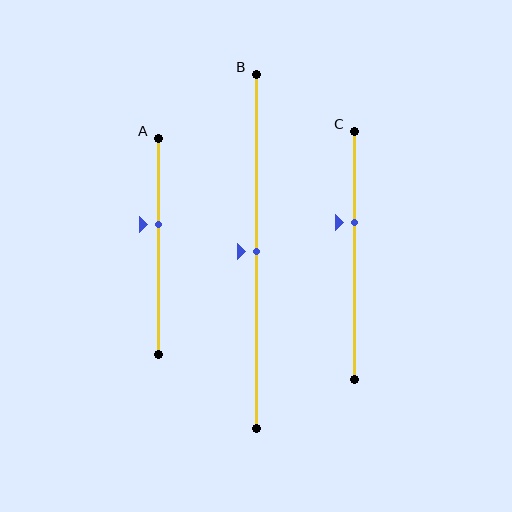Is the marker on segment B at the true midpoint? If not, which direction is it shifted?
Yes, the marker on segment B is at the true midpoint.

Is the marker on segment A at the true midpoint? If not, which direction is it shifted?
No, the marker on segment A is shifted upward by about 10% of the segment length.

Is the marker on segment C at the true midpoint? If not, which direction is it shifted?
No, the marker on segment C is shifted upward by about 13% of the segment length.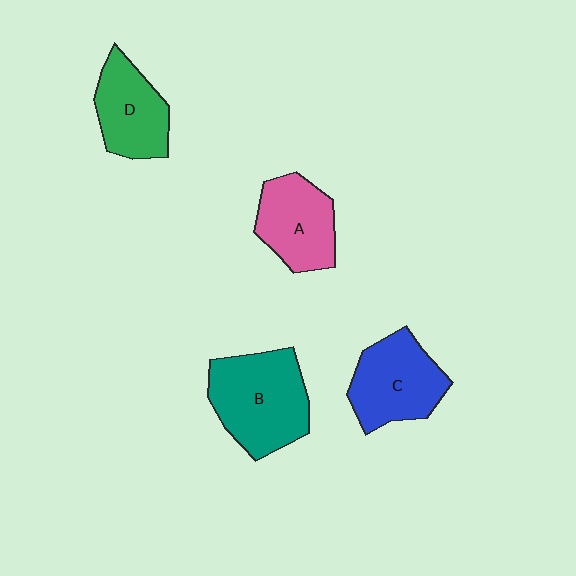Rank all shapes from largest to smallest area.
From largest to smallest: B (teal), C (blue), A (pink), D (green).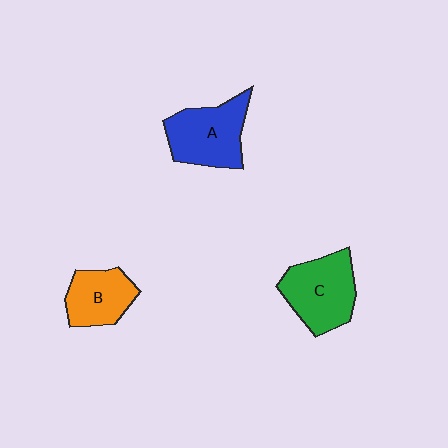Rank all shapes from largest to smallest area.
From largest to smallest: C (green), A (blue), B (orange).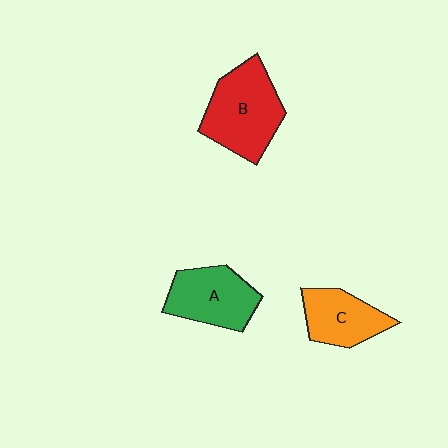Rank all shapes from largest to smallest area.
From largest to smallest: B (red), A (green), C (orange).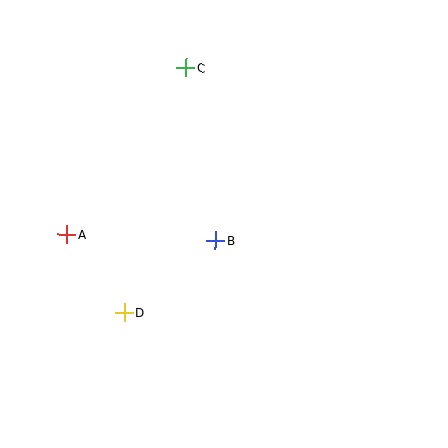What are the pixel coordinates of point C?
Point C is at (186, 68).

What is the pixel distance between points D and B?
The distance between D and B is 116 pixels.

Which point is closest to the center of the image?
Point B at (215, 240) is closest to the center.